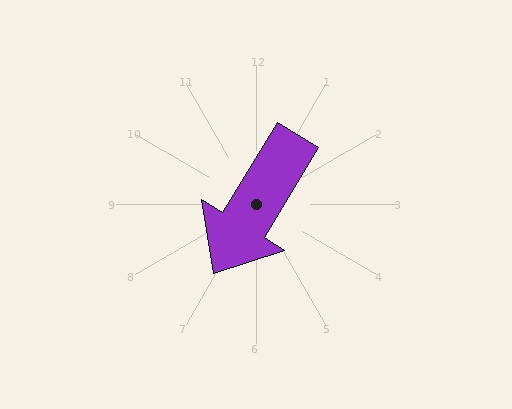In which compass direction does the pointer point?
Southwest.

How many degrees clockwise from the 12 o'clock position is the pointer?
Approximately 211 degrees.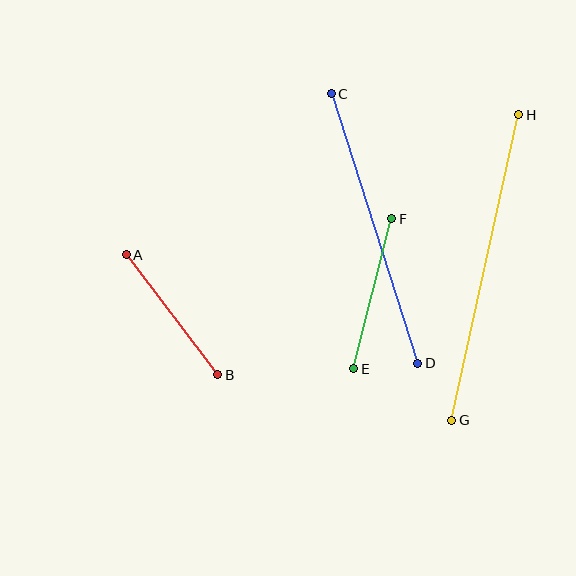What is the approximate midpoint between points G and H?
The midpoint is at approximately (485, 268) pixels.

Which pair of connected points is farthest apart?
Points G and H are farthest apart.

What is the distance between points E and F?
The distance is approximately 155 pixels.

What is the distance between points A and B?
The distance is approximately 151 pixels.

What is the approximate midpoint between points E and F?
The midpoint is at approximately (373, 294) pixels.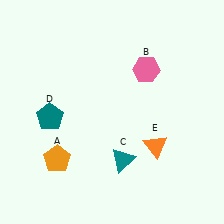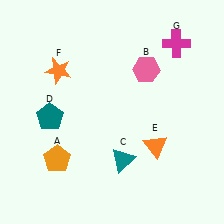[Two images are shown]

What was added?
An orange star (F), a magenta cross (G) were added in Image 2.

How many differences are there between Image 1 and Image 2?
There are 2 differences between the two images.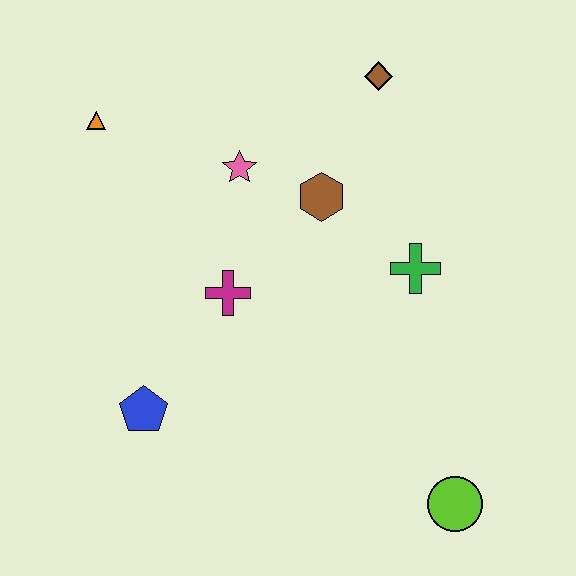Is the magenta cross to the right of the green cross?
No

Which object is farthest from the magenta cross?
The lime circle is farthest from the magenta cross.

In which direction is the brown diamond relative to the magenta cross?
The brown diamond is above the magenta cross.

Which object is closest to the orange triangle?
The pink star is closest to the orange triangle.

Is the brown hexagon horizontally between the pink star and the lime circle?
Yes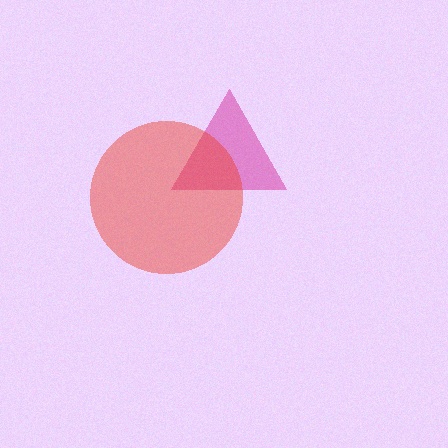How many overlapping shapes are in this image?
There are 2 overlapping shapes in the image.